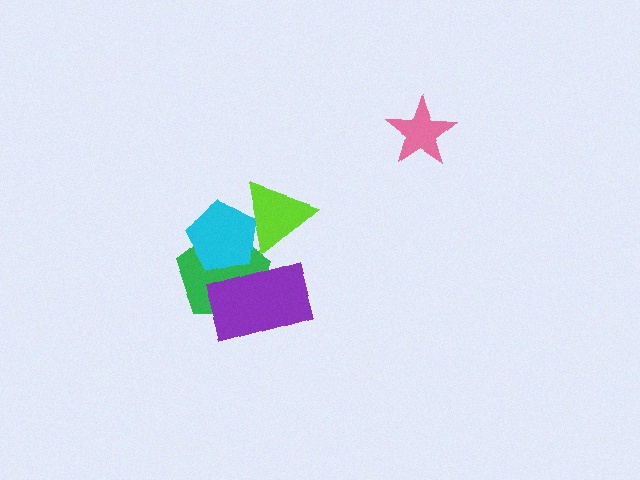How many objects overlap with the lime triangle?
2 objects overlap with the lime triangle.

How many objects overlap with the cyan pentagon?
3 objects overlap with the cyan pentagon.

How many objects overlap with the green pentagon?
3 objects overlap with the green pentagon.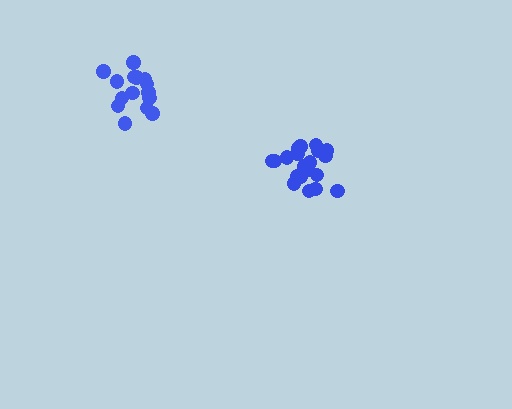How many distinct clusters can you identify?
There are 2 distinct clusters.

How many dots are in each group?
Group 1: 15 dots, Group 2: 20 dots (35 total).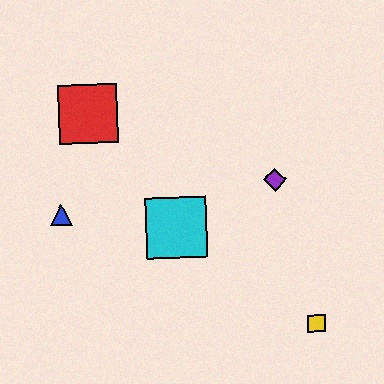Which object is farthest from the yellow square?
The red square is farthest from the yellow square.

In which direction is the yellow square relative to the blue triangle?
The yellow square is to the right of the blue triangle.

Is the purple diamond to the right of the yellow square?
No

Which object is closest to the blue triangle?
The red square is closest to the blue triangle.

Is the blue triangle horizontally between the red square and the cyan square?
No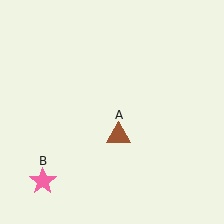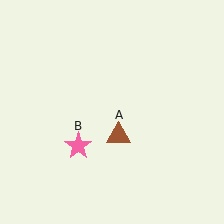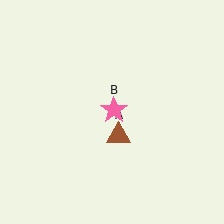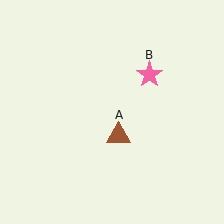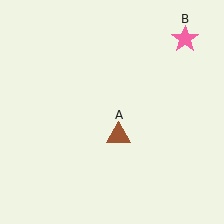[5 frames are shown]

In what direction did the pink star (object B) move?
The pink star (object B) moved up and to the right.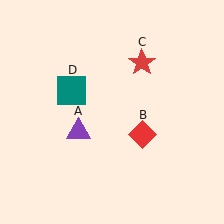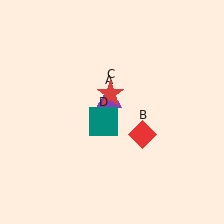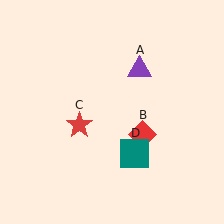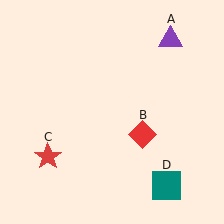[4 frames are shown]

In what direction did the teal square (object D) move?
The teal square (object D) moved down and to the right.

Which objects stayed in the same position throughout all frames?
Red diamond (object B) remained stationary.